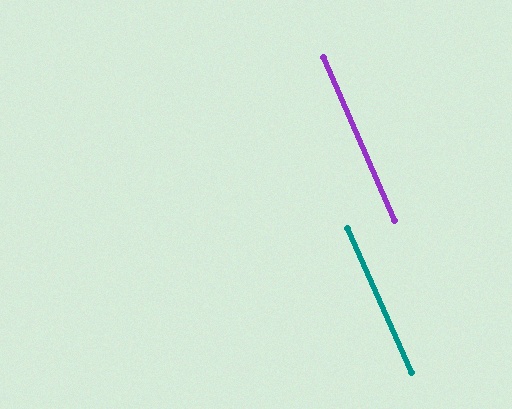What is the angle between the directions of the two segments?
Approximately 0 degrees.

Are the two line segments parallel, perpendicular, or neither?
Parallel — their directions differ by only 0.3°.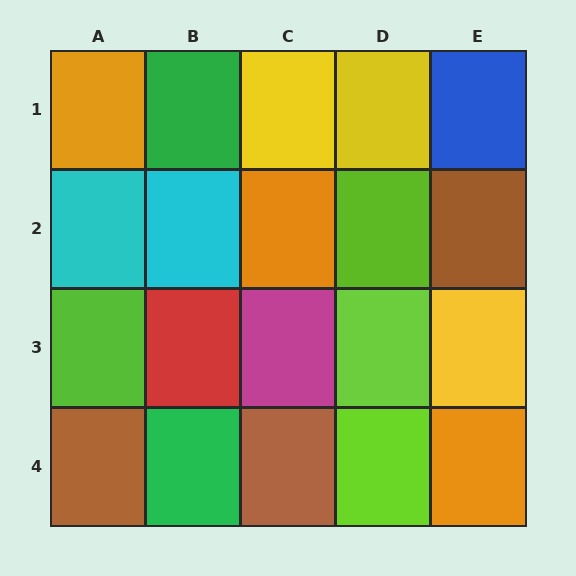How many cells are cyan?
2 cells are cyan.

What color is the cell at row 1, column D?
Yellow.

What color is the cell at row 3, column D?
Lime.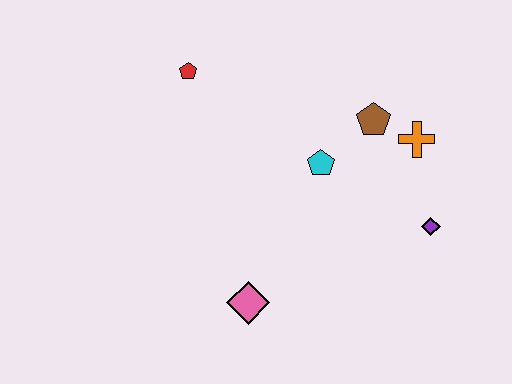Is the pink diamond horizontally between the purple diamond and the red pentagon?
Yes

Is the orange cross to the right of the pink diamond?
Yes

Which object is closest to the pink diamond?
The cyan pentagon is closest to the pink diamond.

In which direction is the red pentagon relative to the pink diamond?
The red pentagon is above the pink diamond.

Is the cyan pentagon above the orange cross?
No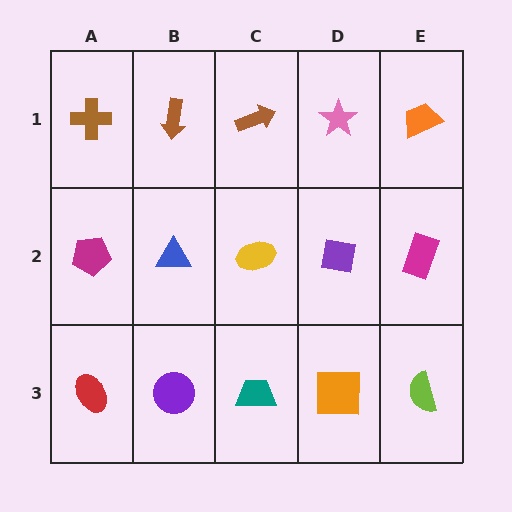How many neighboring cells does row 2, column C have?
4.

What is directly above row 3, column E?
A magenta rectangle.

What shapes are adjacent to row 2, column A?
A brown cross (row 1, column A), a red ellipse (row 3, column A), a blue triangle (row 2, column B).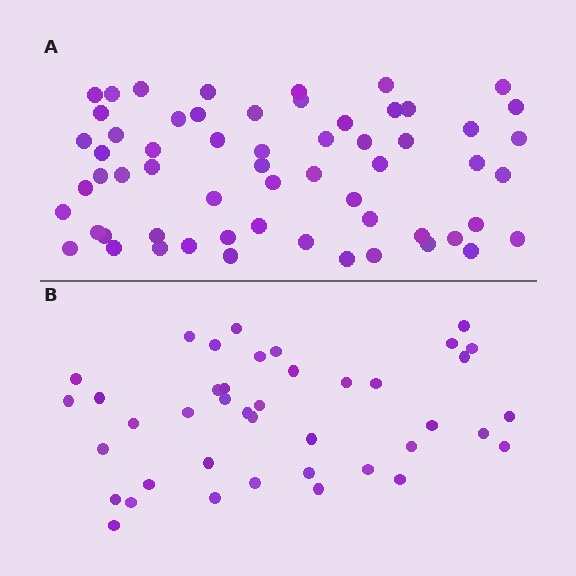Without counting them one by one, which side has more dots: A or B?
Region A (the top region) has more dots.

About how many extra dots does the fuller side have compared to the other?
Region A has approximately 20 more dots than region B.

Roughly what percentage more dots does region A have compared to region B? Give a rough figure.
About 45% more.